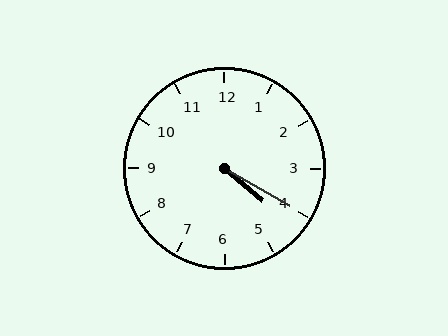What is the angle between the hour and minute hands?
Approximately 10 degrees.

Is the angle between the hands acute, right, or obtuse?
It is acute.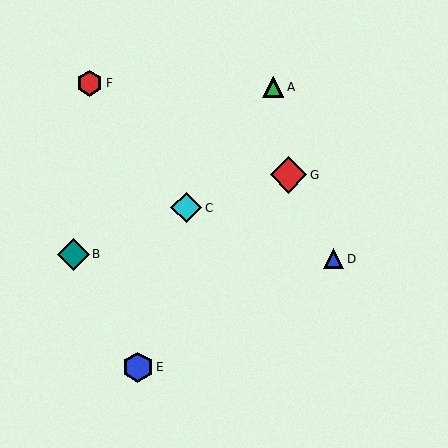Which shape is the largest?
The red diamond (labeled G) is the largest.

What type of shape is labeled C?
Shape C is a cyan diamond.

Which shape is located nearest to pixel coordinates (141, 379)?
The blue hexagon (labeled E) at (138, 367) is nearest to that location.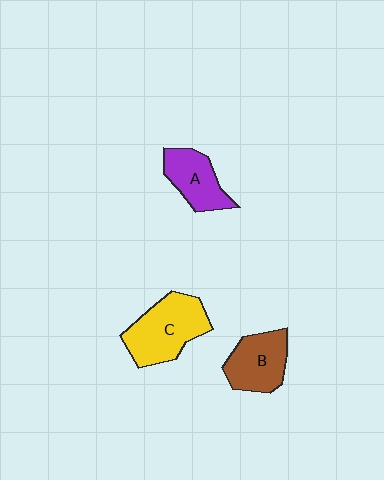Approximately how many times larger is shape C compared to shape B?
Approximately 1.3 times.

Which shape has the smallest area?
Shape A (purple).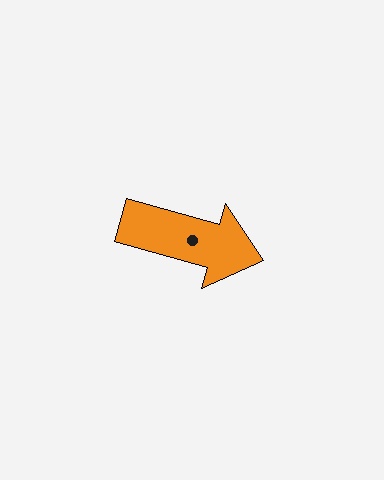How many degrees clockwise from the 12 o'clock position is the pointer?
Approximately 106 degrees.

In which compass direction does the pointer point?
East.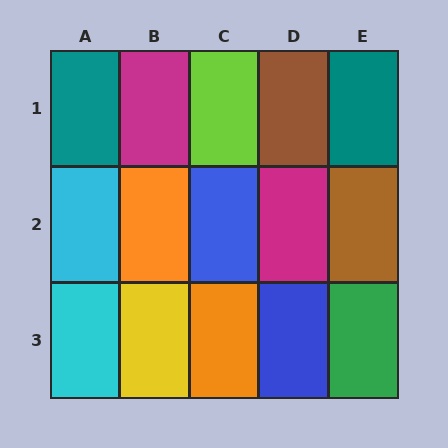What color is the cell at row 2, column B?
Orange.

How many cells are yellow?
1 cell is yellow.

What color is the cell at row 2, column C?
Blue.